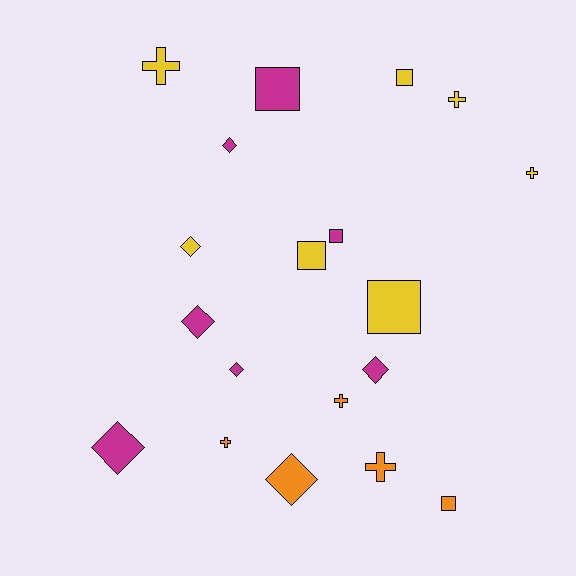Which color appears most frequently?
Magenta, with 7 objects.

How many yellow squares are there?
There are 3 yellow squares.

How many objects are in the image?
There are 19 objects.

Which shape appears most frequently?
Diamond, with 7 objects.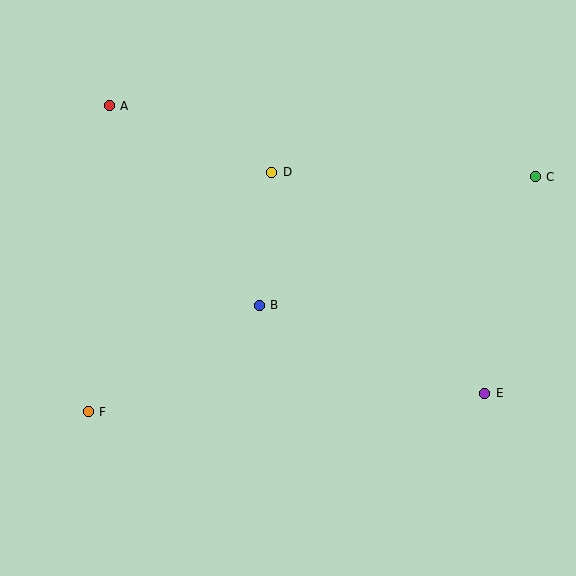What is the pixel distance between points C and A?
The distance between C and A is 432 pixels.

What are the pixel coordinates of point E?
Point E is at (485, 393).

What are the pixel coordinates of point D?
Point D is at (272, 172).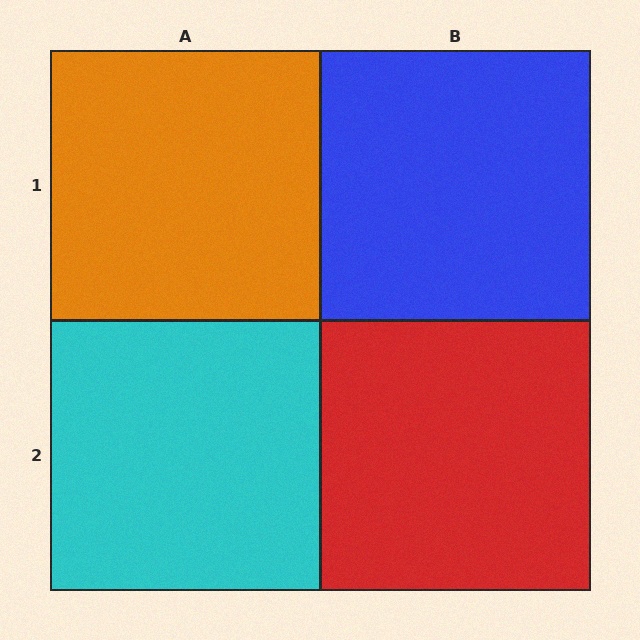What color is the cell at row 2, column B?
Red.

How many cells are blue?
1 cell is blue.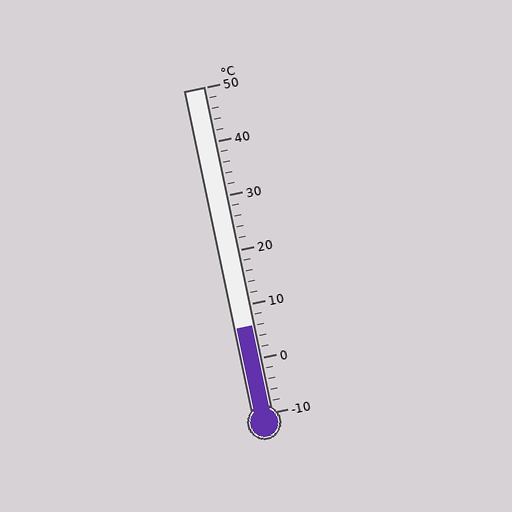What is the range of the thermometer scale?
The thermometer scale ranges from -10°C to 50°C.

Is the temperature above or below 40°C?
The temperature is below 40°C.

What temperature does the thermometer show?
The thermometer shows approximately 6°C.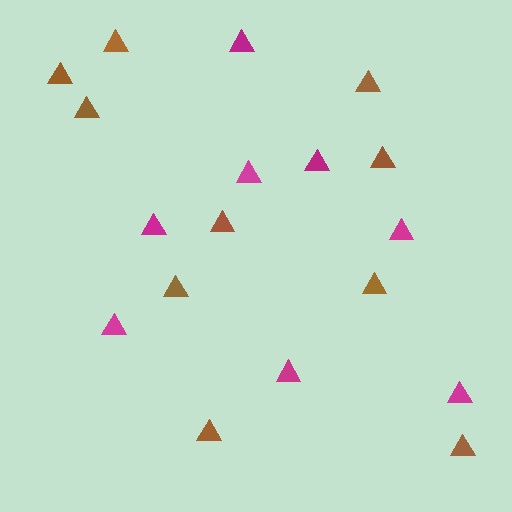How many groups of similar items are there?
There are 2 groups: one group of brown triangles (10) and one group of magenta triangles (8).